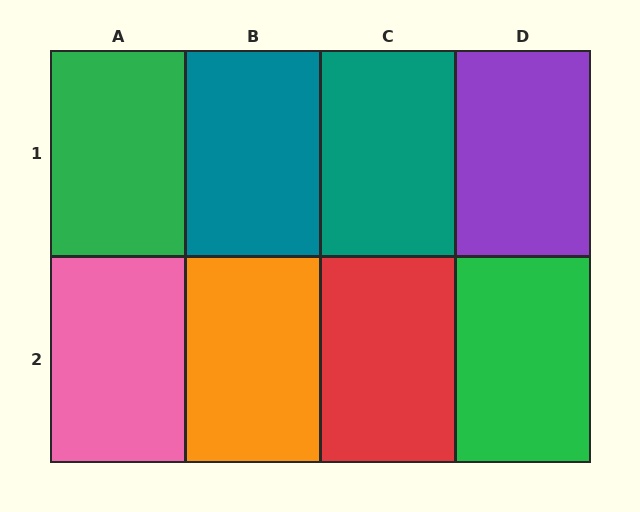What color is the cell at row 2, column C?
Red.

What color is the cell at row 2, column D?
Green.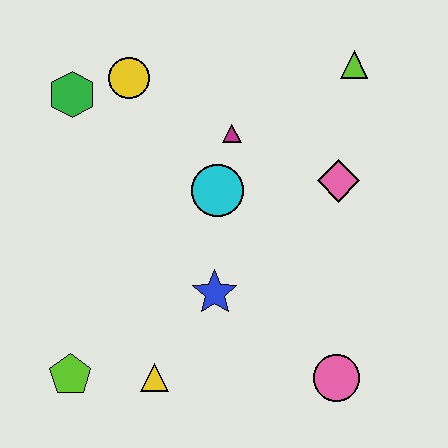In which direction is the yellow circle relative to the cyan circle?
The yellow circle is above the cyan circle.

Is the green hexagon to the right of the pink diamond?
No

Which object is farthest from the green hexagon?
The pink circle is farthest from the green hexagon.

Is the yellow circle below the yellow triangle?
No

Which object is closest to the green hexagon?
The yellow circle is closest to the green hexagon.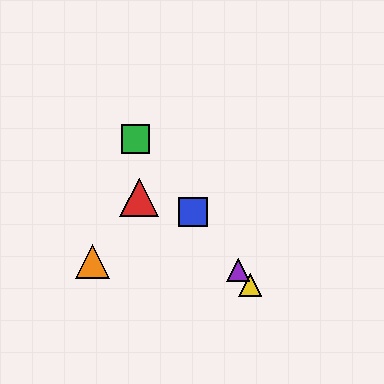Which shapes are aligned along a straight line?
The blue square, the green square, the yellow triangle, the purple triangle are aligned along a straight line.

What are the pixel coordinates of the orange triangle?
The orange triangle is at (93, 262).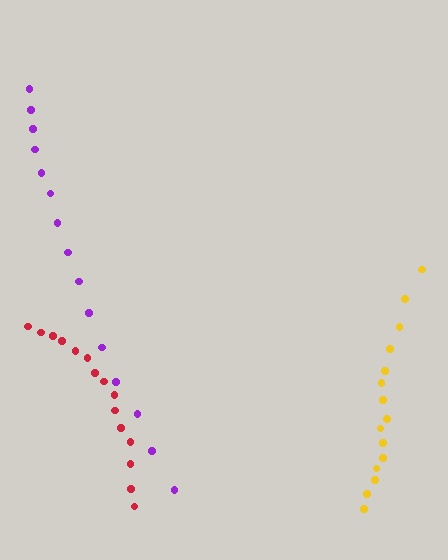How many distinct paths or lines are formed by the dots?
There are 3 distinct paths.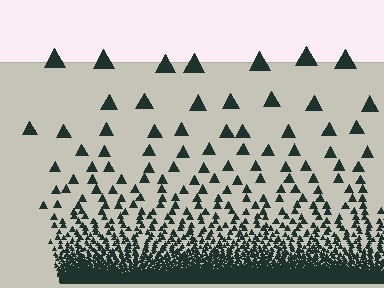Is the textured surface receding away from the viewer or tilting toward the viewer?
The surface appears to tilt toward the viewer. Texture elements get larger and sparser toward the top.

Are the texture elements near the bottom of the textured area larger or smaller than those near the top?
Smaller. The gradient is inverted — elements near the bottom are smaller and denser.